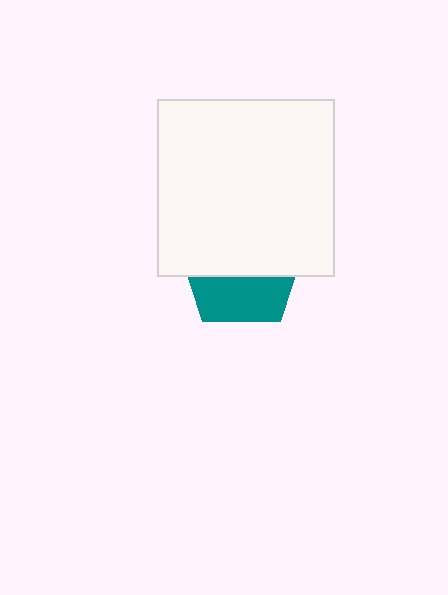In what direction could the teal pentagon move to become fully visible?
The teal pentagon could move down. That would shift it out from behind the white square entirely.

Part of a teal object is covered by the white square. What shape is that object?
It is a pentagon.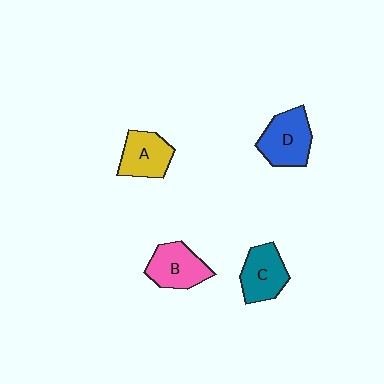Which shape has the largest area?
Shape D (blue).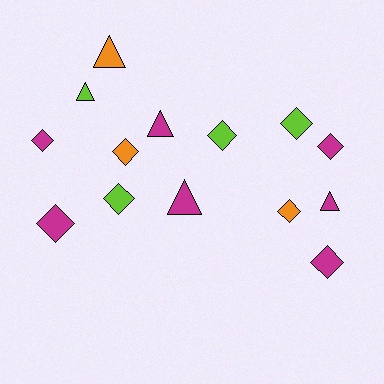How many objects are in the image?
There are 14 objects.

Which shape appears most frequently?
Diamond, with 9 objects.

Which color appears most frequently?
Magenta, with 7 objects.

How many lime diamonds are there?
There are 3 lime diamonds.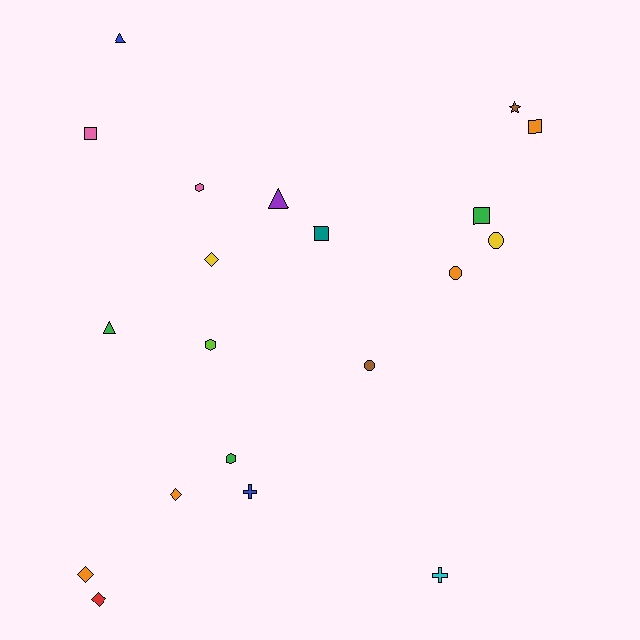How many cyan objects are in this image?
There is 1 cyan object.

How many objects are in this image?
There are 20 objects.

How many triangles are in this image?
There are 3 triangles.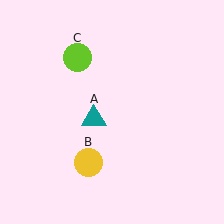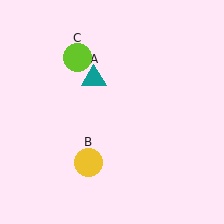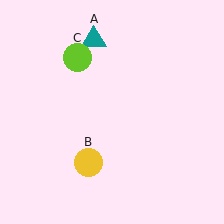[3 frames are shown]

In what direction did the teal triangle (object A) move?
The teal triangle (object A) moved up.